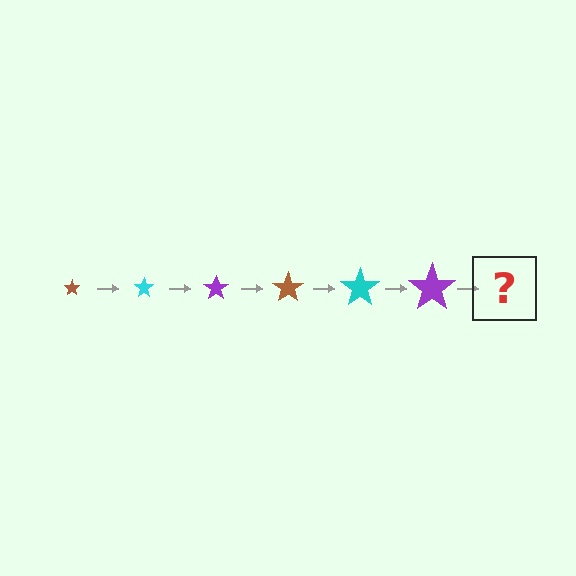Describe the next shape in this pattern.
It should be a brown star, larger than the previous one.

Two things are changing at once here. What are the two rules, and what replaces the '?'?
The two rules are that the star grows larger each step and the color cycles through brown, cyan, and purple. The '?' should be a brown star, larger than the previous one.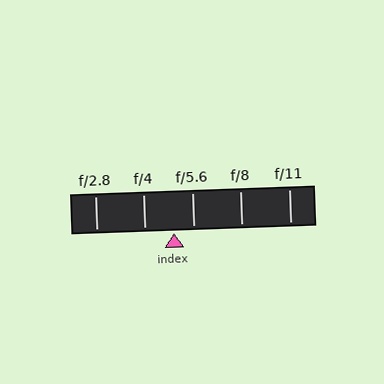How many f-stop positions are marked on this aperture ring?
There are 5 f-stop positions marked.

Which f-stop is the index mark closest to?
The index mark is closest to f/5.6.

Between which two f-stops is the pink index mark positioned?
The index mark is between f/4 and f/5.6.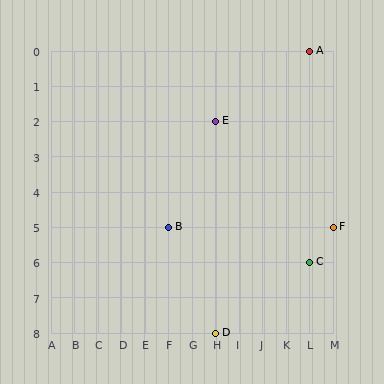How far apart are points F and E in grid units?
Points F and E are 5 columns and 3 rows apart (about 5.8 grid units diagonally).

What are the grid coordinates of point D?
Point D is at grid coordinates (H, 8).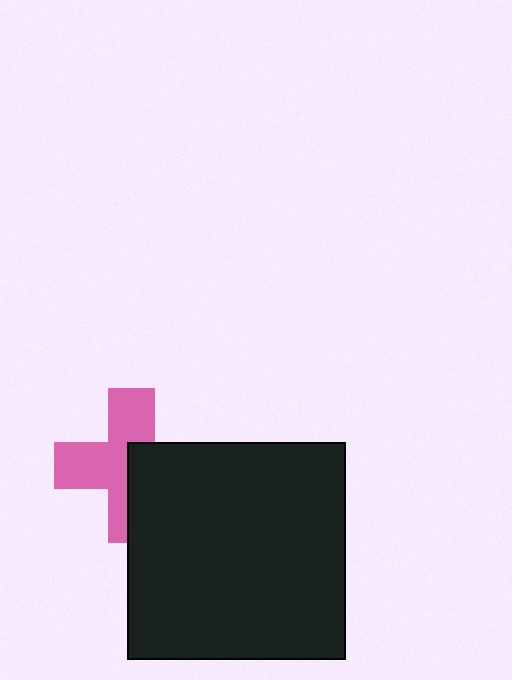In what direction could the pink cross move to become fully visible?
The pink cross could move left. That would shift it out from behind the black square entirely.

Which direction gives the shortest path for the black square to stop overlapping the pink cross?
Moving right gives the shortest separation.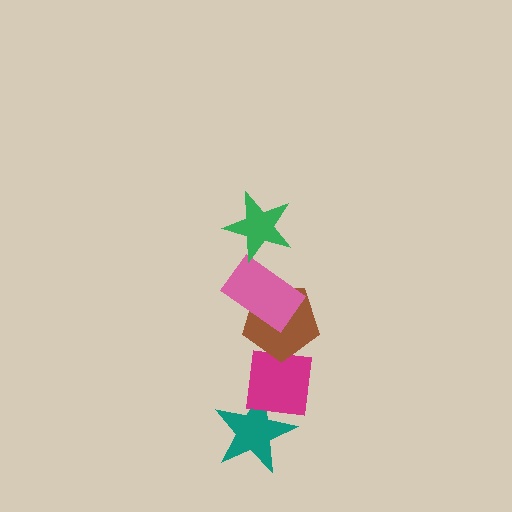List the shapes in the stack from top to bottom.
From top to bottom: the green star, the pink rectangle, the brown pentagon, the magenta square, the teal star.